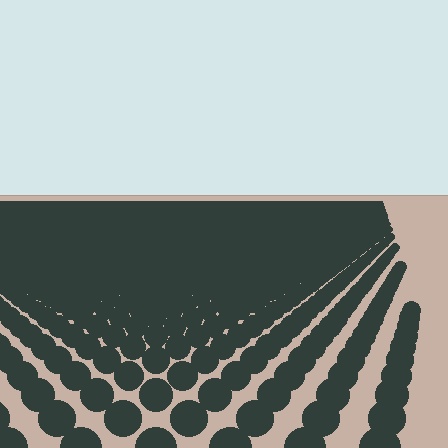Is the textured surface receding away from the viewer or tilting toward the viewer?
The surface is receding away from the viewer. Texture elements get smaller and denser toward the top.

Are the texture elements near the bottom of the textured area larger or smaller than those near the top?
Larger. Near the bottom, elements are closer to the viewer and appear at a bigger on-screen size.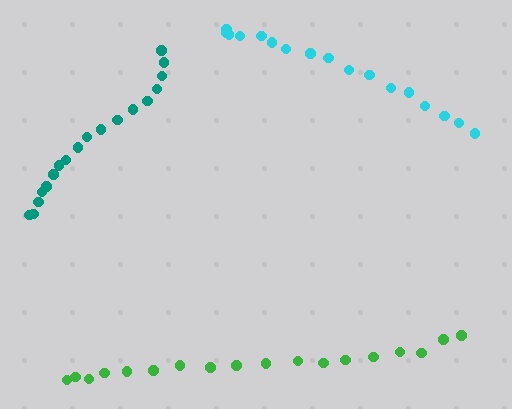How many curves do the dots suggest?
There are 3 distinct paths.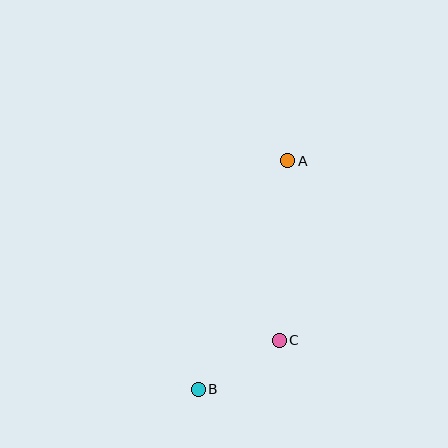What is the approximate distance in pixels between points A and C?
The distance between A and C is approximately 180 pixels.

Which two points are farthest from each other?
Points A and B are farthest from each other.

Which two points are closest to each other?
Points B and C are closest to each other.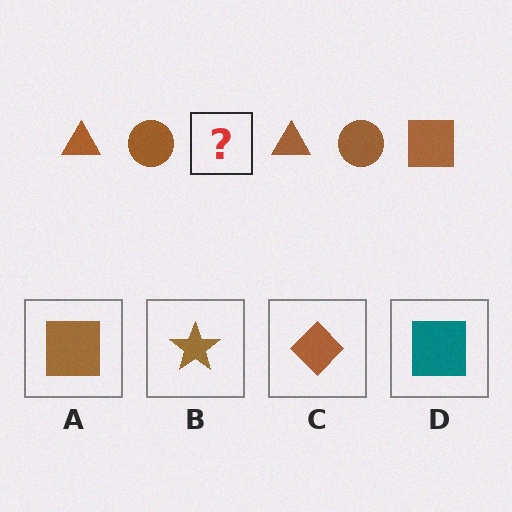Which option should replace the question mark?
Option A.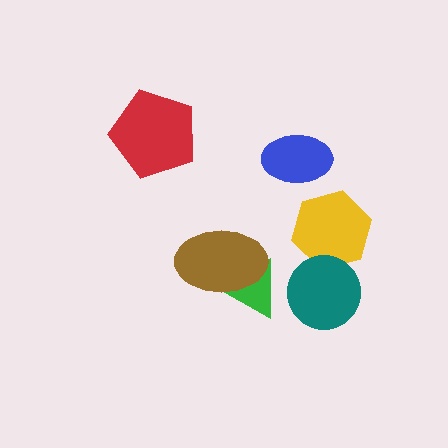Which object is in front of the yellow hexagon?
The teal circle is in front of the yellow hexagon.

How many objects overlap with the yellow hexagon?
1 object overlaps with the yellow hexagon.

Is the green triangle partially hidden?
Yes, it is partially covered by another shape.